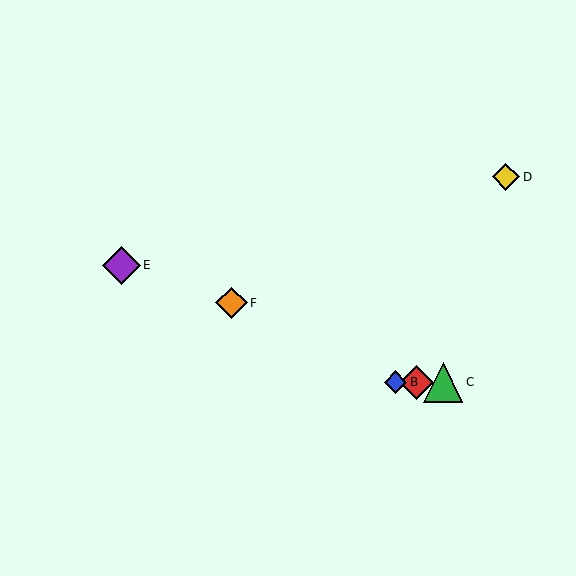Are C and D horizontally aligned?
No, C is at y≈382 and D is at y≈177.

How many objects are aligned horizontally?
3 objects (A, B, C) are aligned horizontally.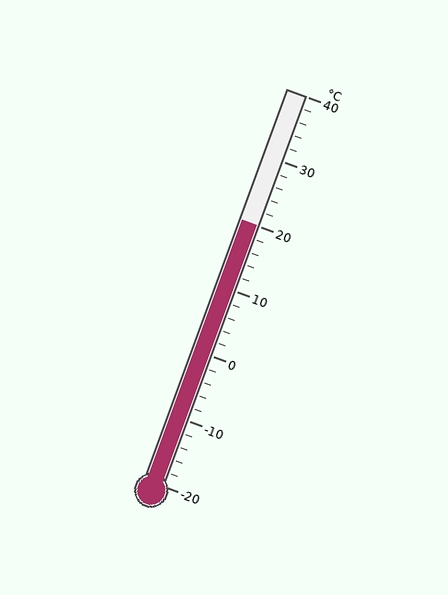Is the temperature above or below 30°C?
The temperature is below 30°C.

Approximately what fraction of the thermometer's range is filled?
The thermometer is filled to approximately 65% of its range.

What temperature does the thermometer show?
The thermometer shows approximately 20°C.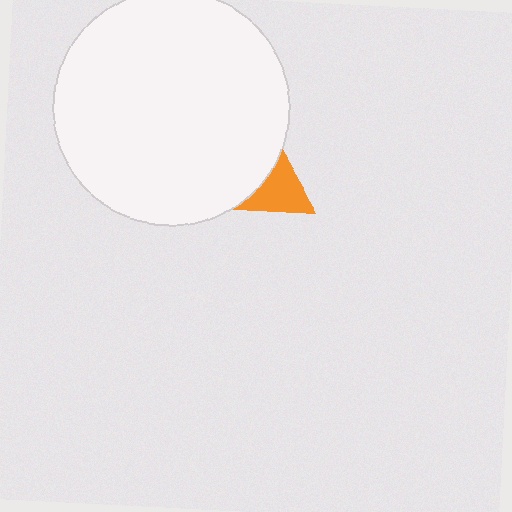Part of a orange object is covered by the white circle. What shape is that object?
It is a triangle.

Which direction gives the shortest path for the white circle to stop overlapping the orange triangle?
Moving left gives the shortest separation.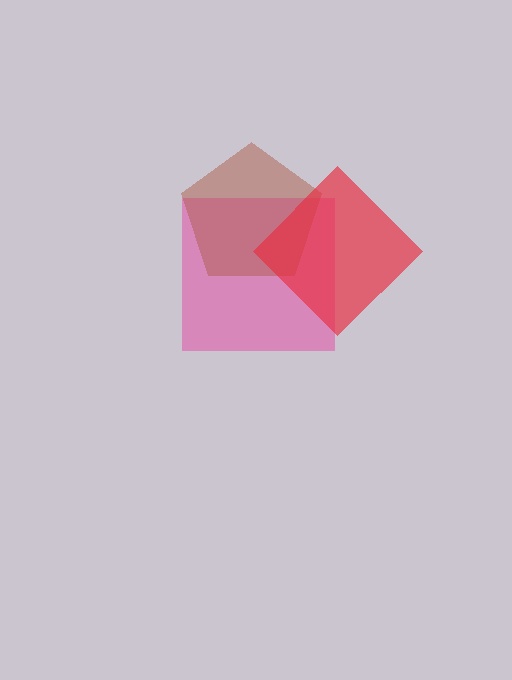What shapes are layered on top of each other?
The layered shapes are: a pink square, a brown pentagon, a red diamond.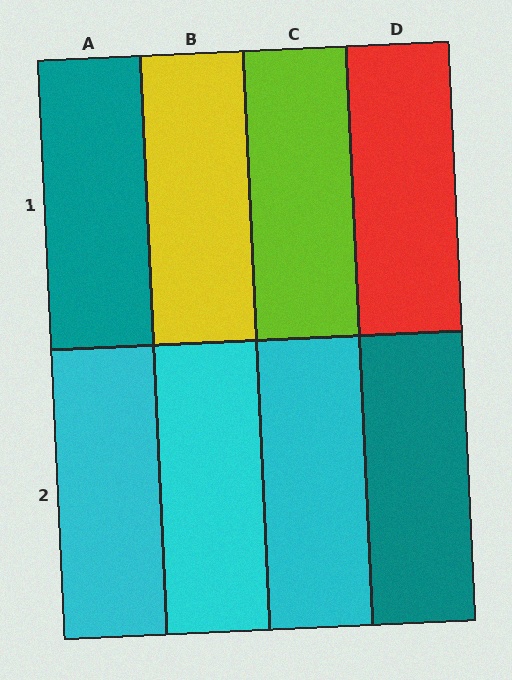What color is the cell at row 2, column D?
Teal.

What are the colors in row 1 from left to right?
Teal, yellow, lime, red.